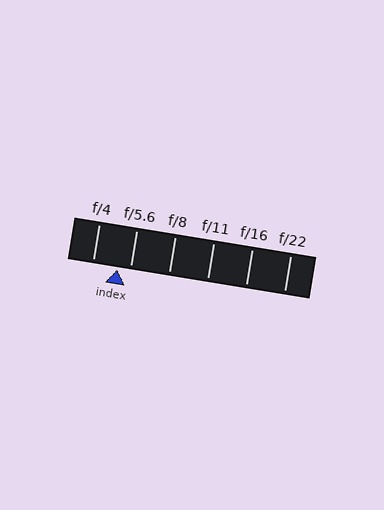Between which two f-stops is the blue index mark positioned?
The index mark is between f/4 and f/5.6.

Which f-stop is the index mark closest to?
The index mark is closest to f/5.6.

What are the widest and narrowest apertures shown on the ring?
The widest aperture shown is f/4 and the narrowest is f/22.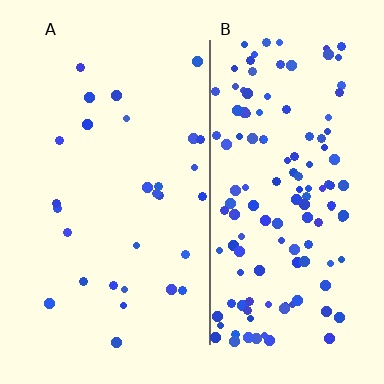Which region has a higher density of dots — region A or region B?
B (the right).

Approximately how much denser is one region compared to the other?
Approximately 4.7× — region B over region A.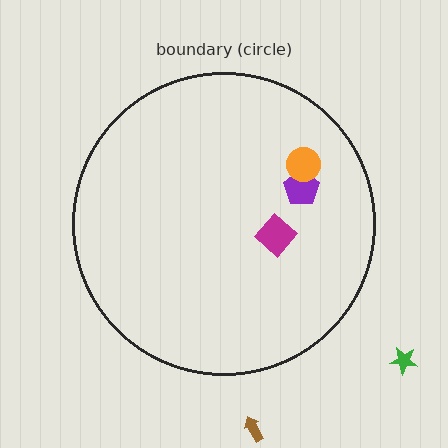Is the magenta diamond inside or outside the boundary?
Inside.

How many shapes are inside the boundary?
3 inside, 2 outside.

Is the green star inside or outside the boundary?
Outside.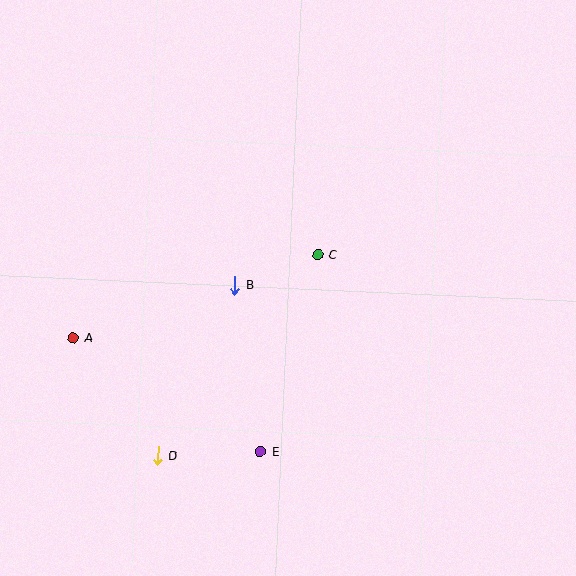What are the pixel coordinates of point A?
Point A is at (73, 338).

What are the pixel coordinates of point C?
Point C is at (318, 255).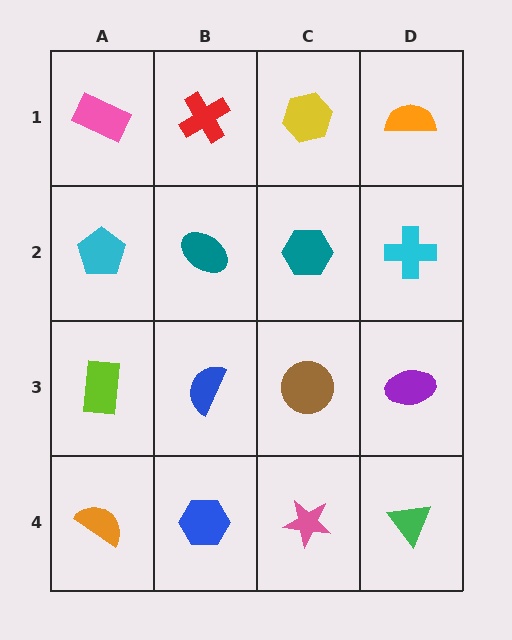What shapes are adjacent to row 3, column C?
A teal hexagon (row 2, column C), a pink star (row 4, column C), a blue semicircle (row 3, column B), a purple ellipse (row 3, column D).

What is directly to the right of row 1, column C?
An orange semicircle.